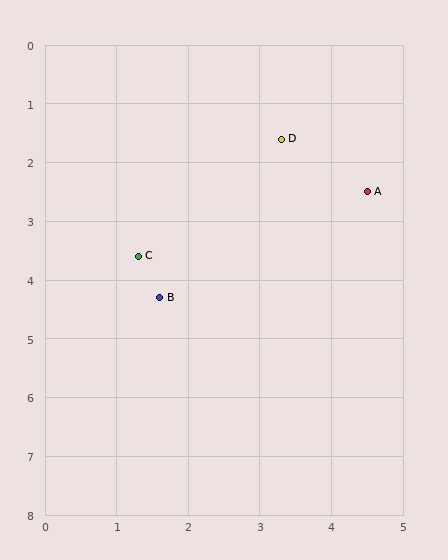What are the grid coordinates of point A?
Point A is at approximately (4.5, 2.5).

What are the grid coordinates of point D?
Point D is at approximately (3.3, 1.6).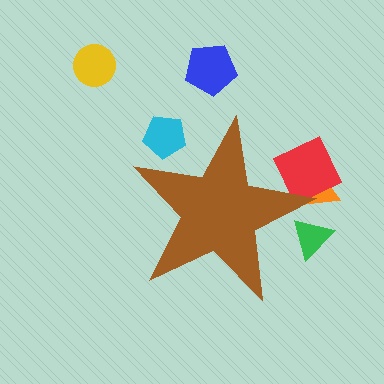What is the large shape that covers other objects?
A brown star.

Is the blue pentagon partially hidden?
No, the blue pentagon is fully visible.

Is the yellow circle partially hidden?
No, the yellow circle is fully visible.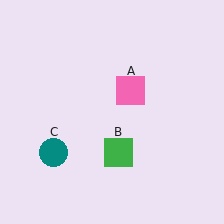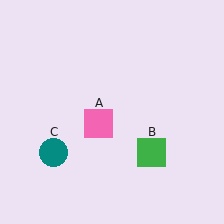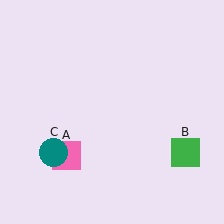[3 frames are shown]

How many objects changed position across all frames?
2 objects changed position: pink square (object A), green square (object B).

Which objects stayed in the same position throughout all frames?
Teal circle (object C) remained stationary.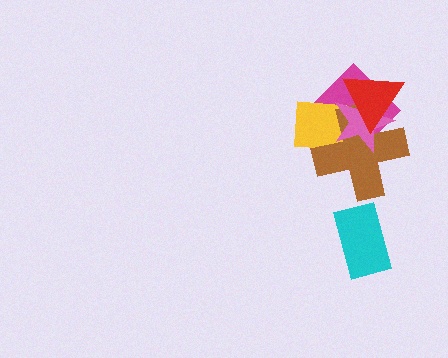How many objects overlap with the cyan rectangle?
0 objects overlap with the cyan rectangle.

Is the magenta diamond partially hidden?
Yes, it is partially covered by another shape.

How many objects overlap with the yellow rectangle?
4 objects overlap with the yellow rectangle.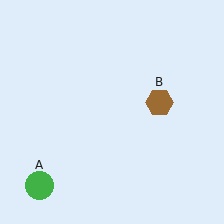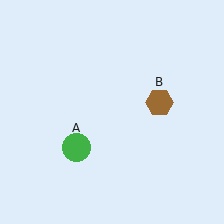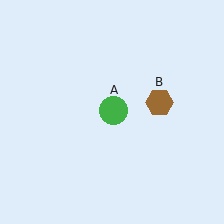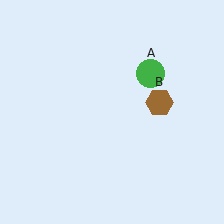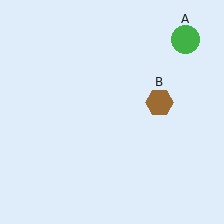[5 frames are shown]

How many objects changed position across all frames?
1 object changed position: green circle (object A).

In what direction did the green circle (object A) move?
The green circle (object A) moved up and to the right.